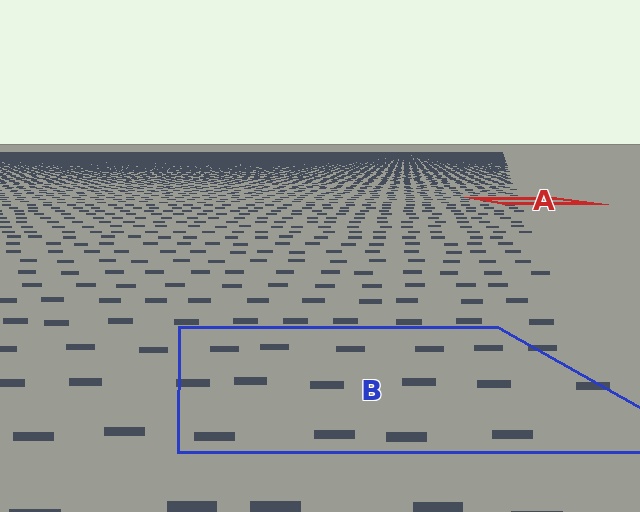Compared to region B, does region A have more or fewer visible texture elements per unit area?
Region A has more texture elements per unit area — they are packed more densely because it is farther away.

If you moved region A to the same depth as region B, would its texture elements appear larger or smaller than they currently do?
They would appear larger. At a closer depth, the same texture elements are projected at a bigger on-screen size.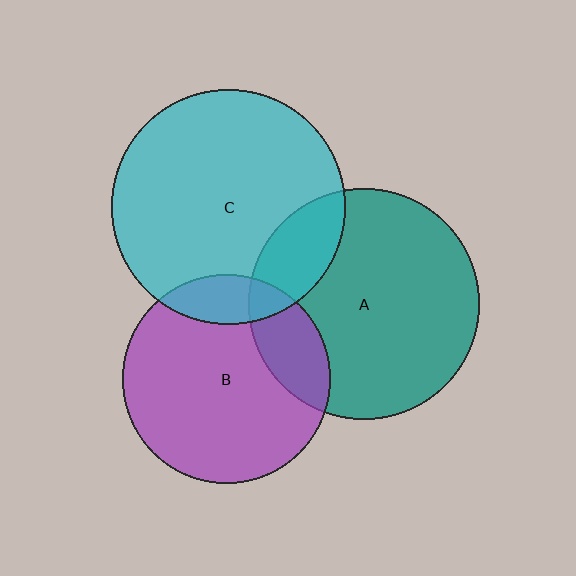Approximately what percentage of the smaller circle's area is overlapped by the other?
Approximately 15%.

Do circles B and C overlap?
Yes.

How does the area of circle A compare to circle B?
Approximately 1.2 times.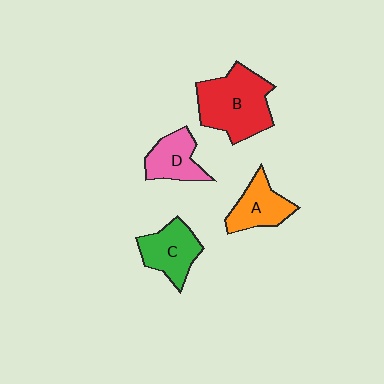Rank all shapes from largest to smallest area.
From largest to smallest: B (red), C (green), A (orange), D (pink).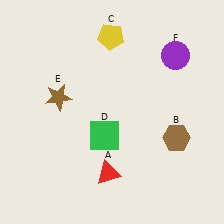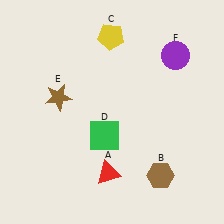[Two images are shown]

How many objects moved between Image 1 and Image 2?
1 object moved between the two images.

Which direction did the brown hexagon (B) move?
The brown hexagon (B) moved down.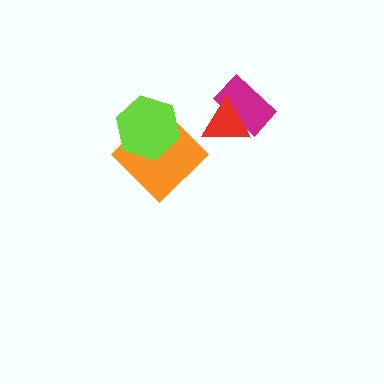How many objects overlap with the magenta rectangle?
1 object overlaps with the magenta rectangle.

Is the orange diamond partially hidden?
Yes, it is partially covered by another shape.